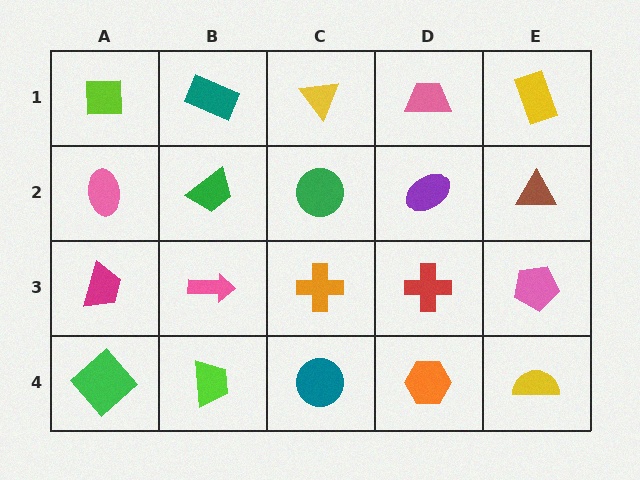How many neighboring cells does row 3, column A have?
3.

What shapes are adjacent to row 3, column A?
A pink ellipse (row 2, column A), a green diamond (row 4, column A), a pink arrow (row 3, column B).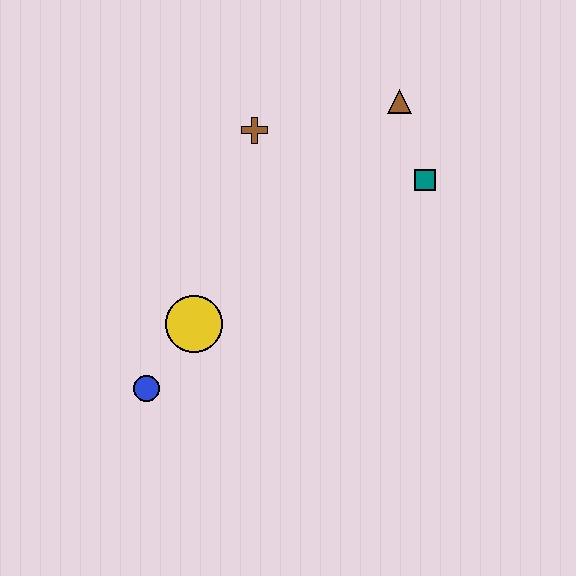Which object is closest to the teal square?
The brown triangle is closest to the teal square.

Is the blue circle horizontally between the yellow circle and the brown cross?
No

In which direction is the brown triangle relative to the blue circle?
The brown triangle is above the blue circle.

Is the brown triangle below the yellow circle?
No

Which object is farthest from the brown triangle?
The blue circle is farthest from the brown triangle.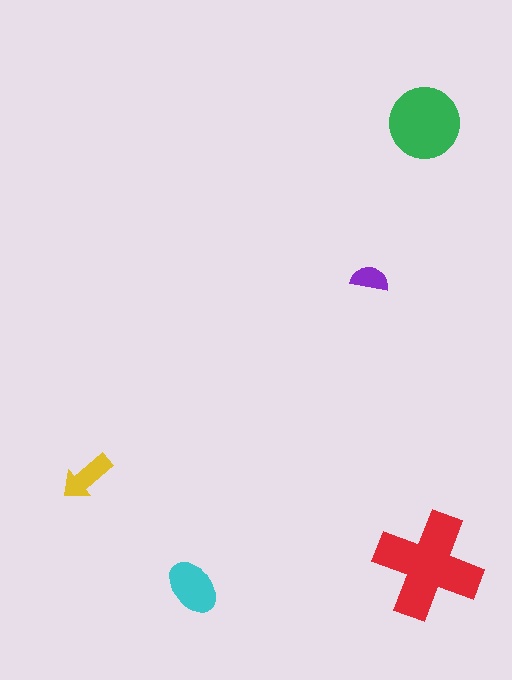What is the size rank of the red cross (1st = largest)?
1st.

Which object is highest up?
The green circle is topmost.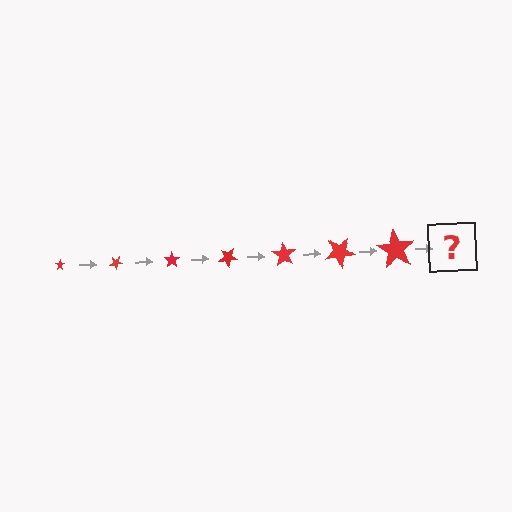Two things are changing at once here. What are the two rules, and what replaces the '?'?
The two rules are that the star grows larger each step and it rotates 35 degrees each step. The '?' should be a star, larger than the previous one and rotated 245 degrees from the start.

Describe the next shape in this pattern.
It should be a star, larger than the previous one and rotated 245 degrees from the start.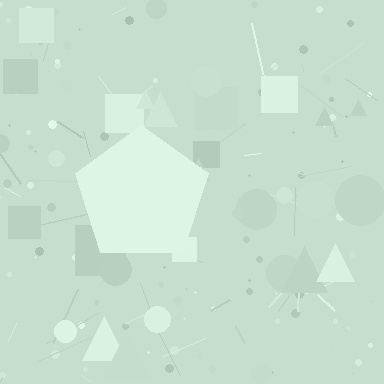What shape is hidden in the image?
A pentagon is hidden in the image.